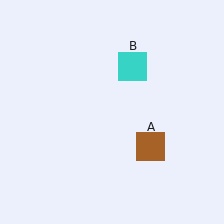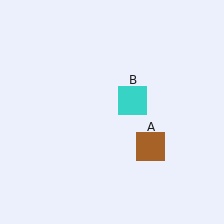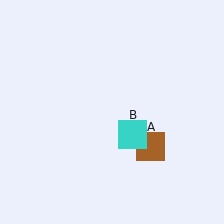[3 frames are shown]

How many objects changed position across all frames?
1 object changed position: cyan square (object B).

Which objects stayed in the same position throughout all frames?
Brown square (object A) remained stationary.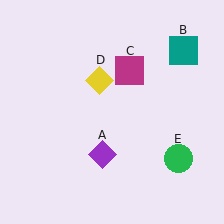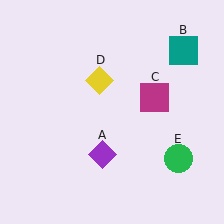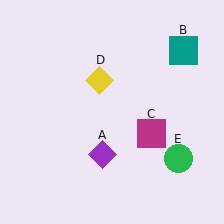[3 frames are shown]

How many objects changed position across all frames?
1 object changed position: magenta square (object C).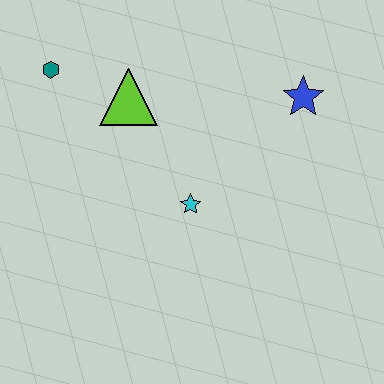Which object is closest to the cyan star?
The lime triangle is closest to the cyan star.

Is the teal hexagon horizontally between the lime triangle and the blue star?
No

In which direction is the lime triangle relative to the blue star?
The lime triangle is to the left of the blue star.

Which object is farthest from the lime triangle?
The blue star is farthest from the lime triangle.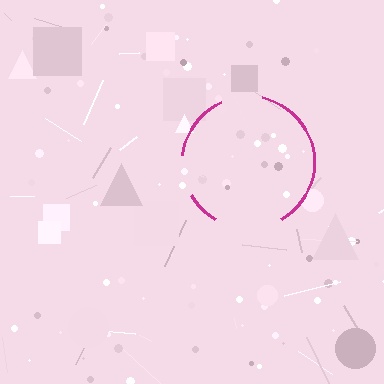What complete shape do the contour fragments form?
The contour fragments form a circle.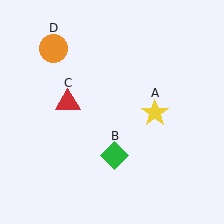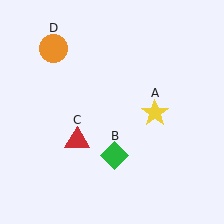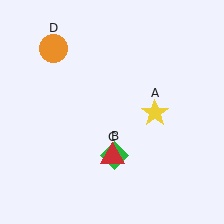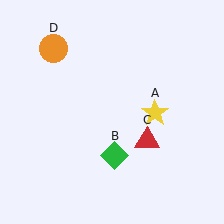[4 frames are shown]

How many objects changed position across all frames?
1 object changed position: red triangle (object C).